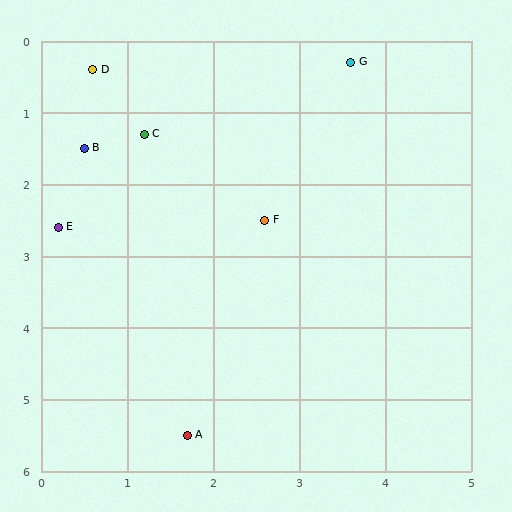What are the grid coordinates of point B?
Point B is at approximately (0.5, 1.5).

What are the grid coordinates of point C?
Point C is at approximately (1.2, 1.3).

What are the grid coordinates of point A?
Point A is at approximately (1.7, 5.5).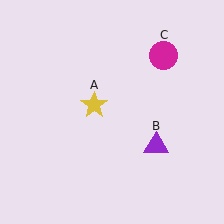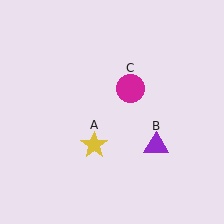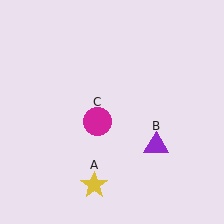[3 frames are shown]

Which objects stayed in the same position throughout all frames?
Purple triangle (object B) remained stationary.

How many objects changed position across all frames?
2 objects changed position: yellow star (object A), magenta circle (object C).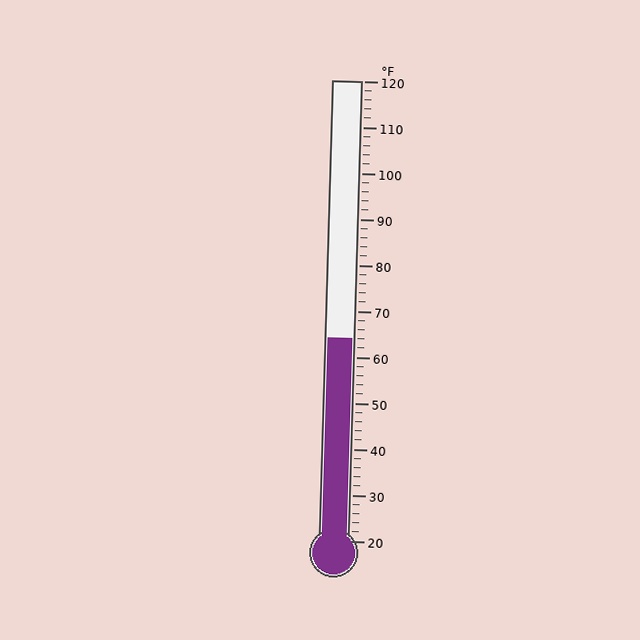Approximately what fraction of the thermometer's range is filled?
The thermometer is filled to approximately 45% of its range.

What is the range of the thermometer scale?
The thermometer scale ranges from 20°F to 120°F.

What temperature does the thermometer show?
The thermometer shows approximately 64°F.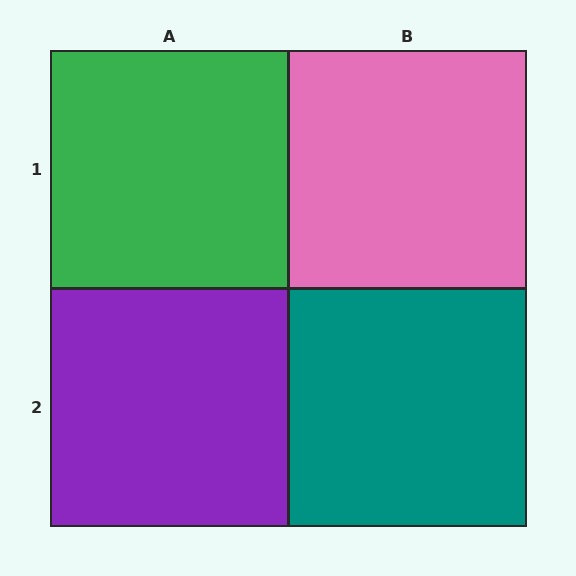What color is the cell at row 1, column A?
Green.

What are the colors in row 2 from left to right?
Purple, teal.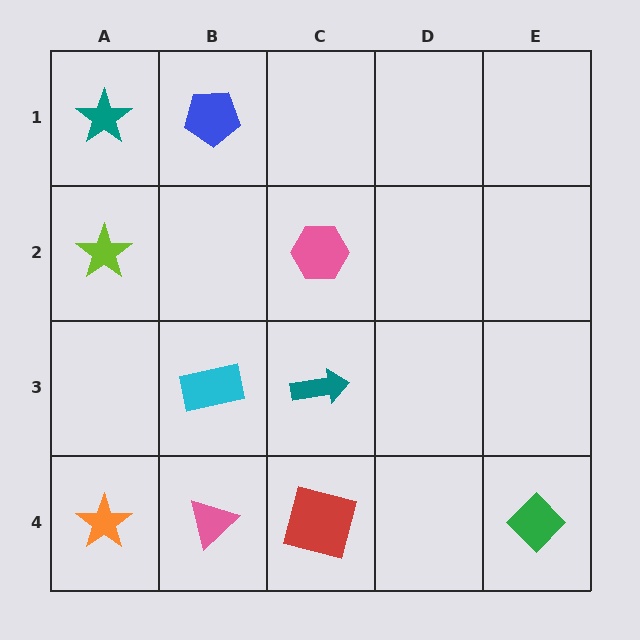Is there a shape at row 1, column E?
No, that cell is empty.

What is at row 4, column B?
A pink triangle.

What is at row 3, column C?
A teal arrow.